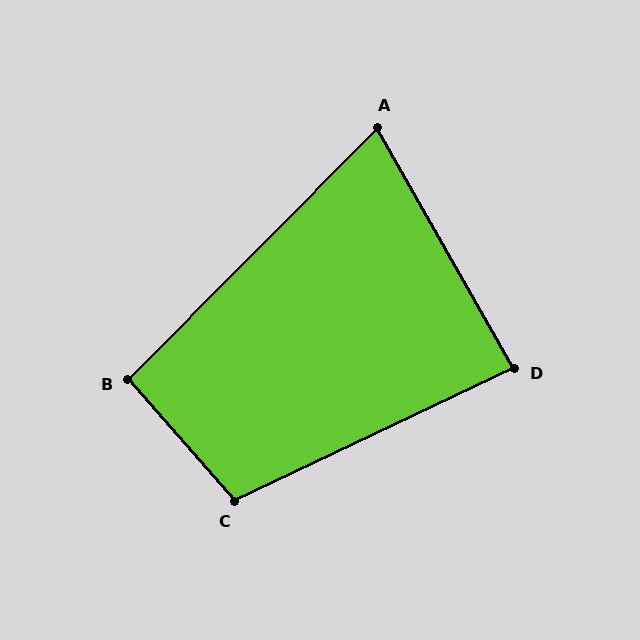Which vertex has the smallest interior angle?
A, at approximately 74 degrees.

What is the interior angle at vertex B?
Approximately 94 degrees (approximately right).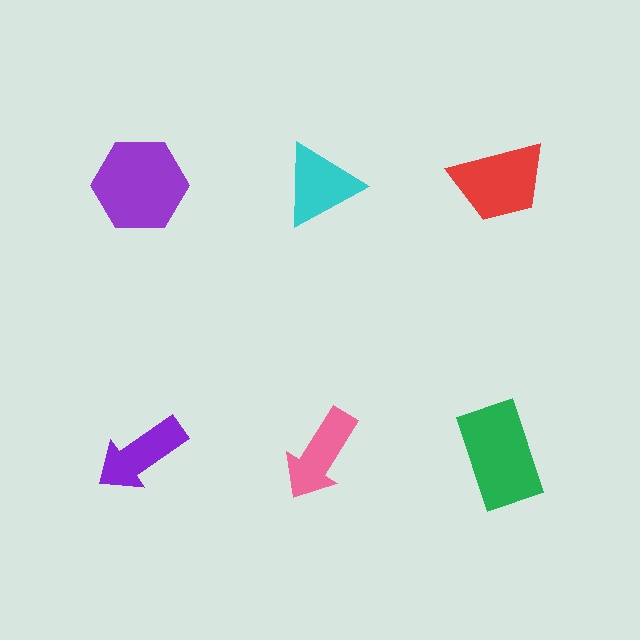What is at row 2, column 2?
A pink arrow.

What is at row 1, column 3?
A red trapezoid.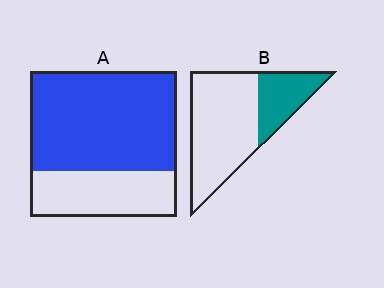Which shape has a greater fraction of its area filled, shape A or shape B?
Shape A.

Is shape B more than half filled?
No.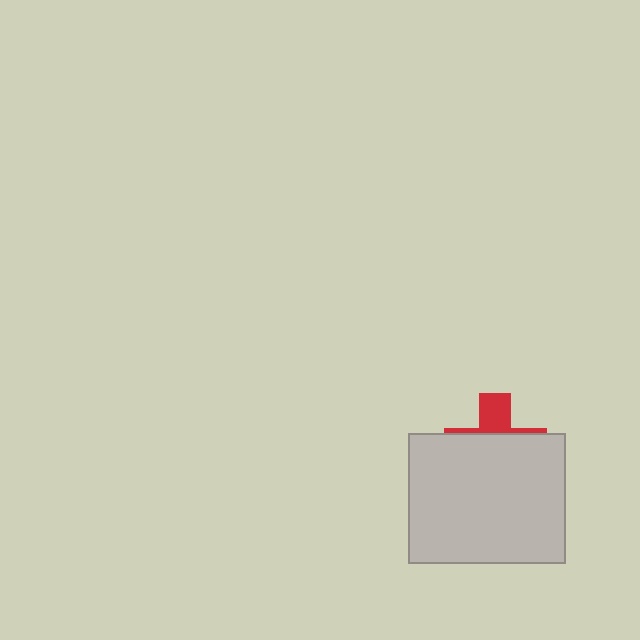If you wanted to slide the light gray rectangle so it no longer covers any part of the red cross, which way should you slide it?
Slide it down — that is the most direct way to separate the two shapes.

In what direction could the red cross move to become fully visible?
The red cross could move up. That would shift it out from behind the light gray rectangle entirely.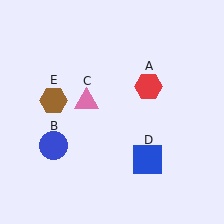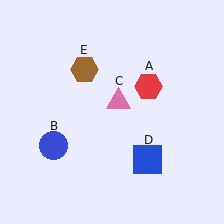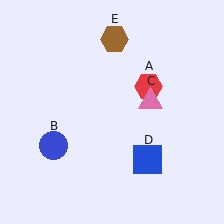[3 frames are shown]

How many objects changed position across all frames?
2 objects changed position: pink triangle (object C), brown hexagon (object E).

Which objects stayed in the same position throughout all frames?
Red hexagon (object A) and blue circle (object B) and blue square (object D) remained stationary.